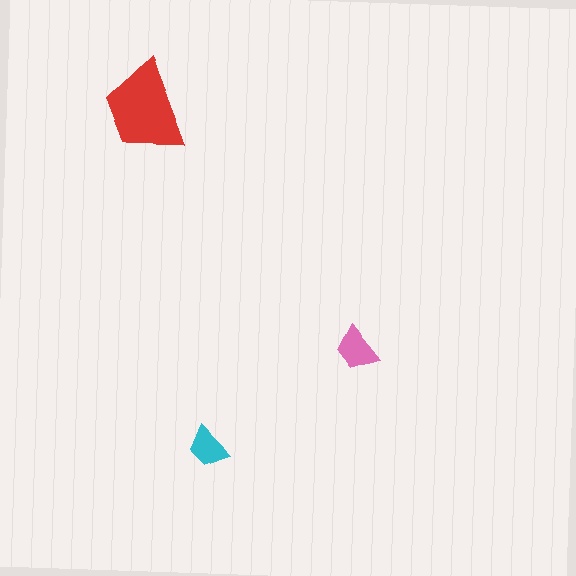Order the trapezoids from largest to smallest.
the red one, the pink one, the cyan one.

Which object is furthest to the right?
The pink trapezoid is rightmost.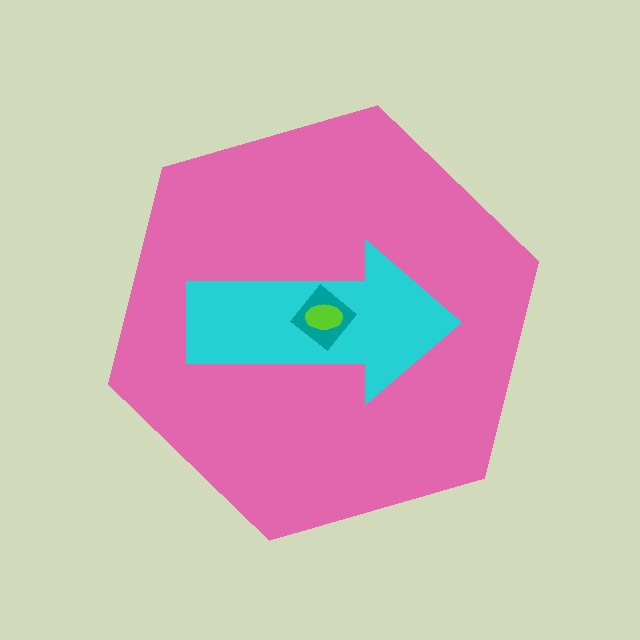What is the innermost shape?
The lime ellipse.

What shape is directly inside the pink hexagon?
The cyan arrow.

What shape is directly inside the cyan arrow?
The teal diamond.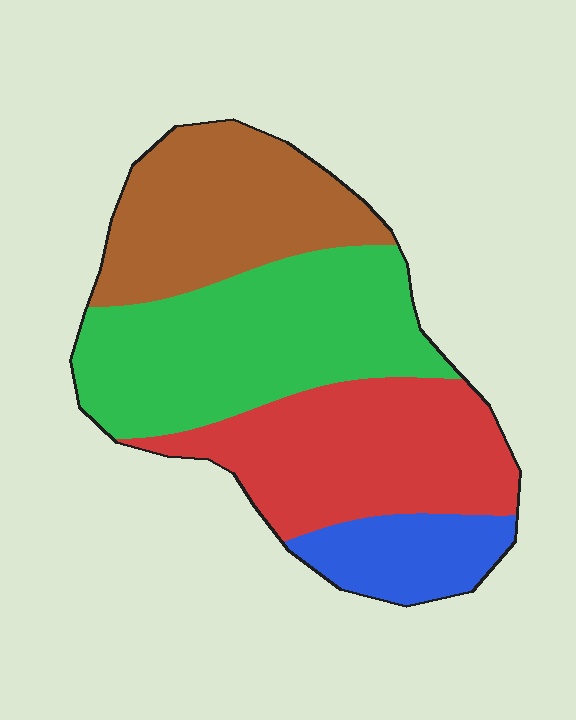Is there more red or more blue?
Red.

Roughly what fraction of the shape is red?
Red covers about 30% of the shape.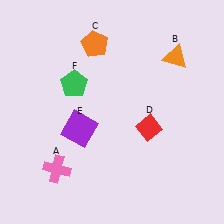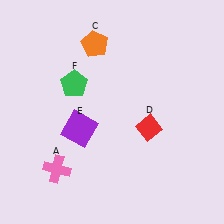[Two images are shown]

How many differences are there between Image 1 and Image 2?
There is 1 difference between the two images.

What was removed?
The orange triangle (B) was removed in Image 2.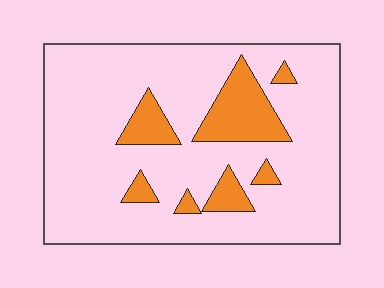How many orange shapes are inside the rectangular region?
7.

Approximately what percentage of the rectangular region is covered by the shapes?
Approximately 15%.